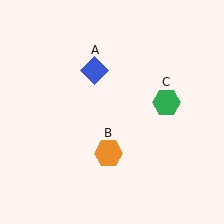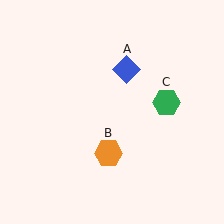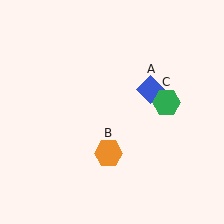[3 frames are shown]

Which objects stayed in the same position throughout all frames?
Orange hexagon (object B) and green hexagon (object C) remained stationary.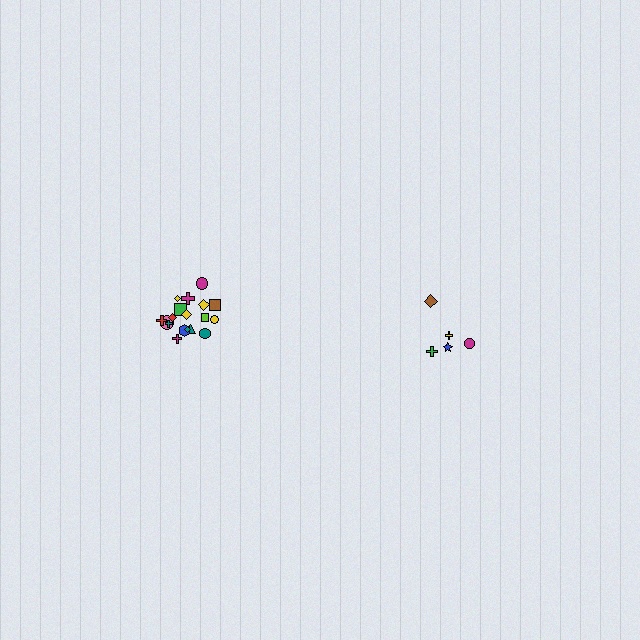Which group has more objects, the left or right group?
The left group.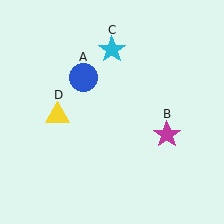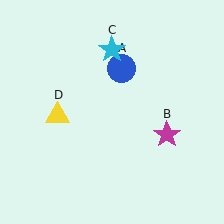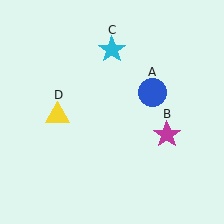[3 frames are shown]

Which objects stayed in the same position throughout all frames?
Magenta star (object B) and cyan star (object C) and yellow triangle (object D) remained stationary.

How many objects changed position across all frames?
1 object changed position: blue circle (object A).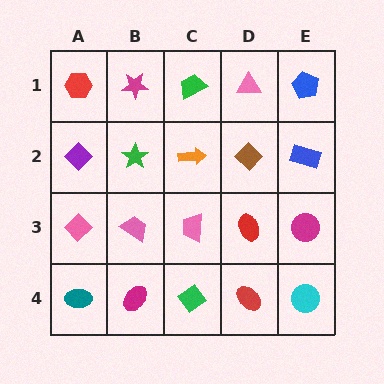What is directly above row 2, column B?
A magenta star.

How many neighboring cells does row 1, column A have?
2.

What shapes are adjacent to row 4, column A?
A pink diamond (row 3, column A), a magenta ellipse (row 4, column B).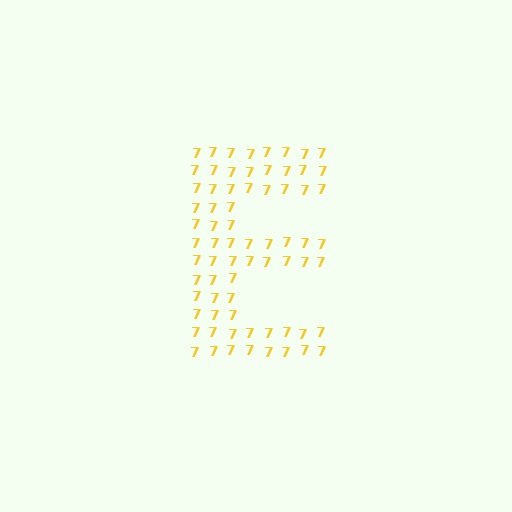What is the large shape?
The large shape is the letter E.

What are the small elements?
The small elements are digit 7's.